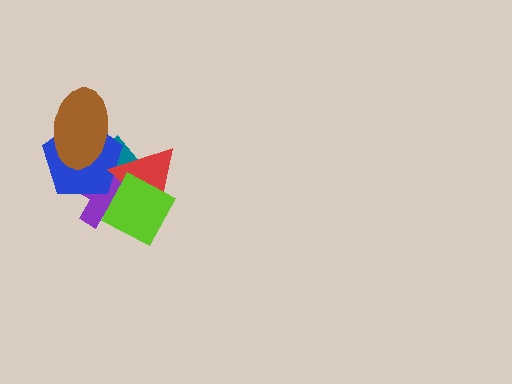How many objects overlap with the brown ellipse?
2 objects overlap with the brown ellipse.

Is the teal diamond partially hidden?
Yes, it is partially covered by another shape.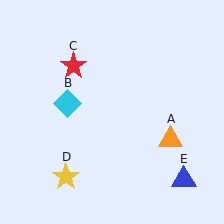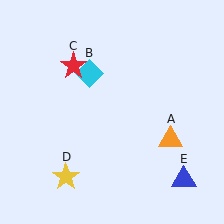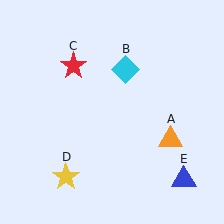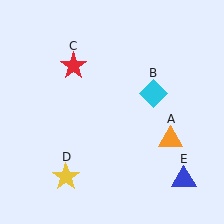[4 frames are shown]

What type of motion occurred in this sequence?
The cyan diamond (object B) rotated clockwise around the center of the scene.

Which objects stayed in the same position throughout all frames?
Orange triangle (object A) and red star (object C) and yellow star (object D) and blue triangle (object E) remained stationary.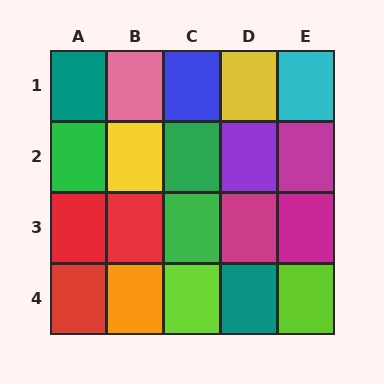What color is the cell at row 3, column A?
Red.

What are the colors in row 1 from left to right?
Teal, pink, blue, yellow, cyan.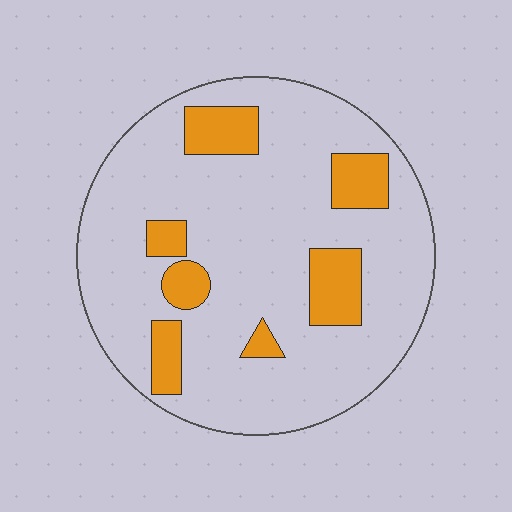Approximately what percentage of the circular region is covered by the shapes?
Approximately 20%.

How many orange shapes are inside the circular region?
7.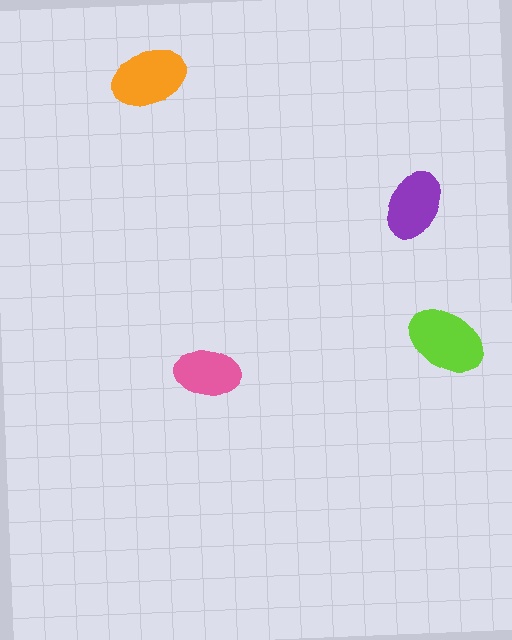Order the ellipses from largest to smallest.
the lime one, the orange one, the purple one, the pink one.